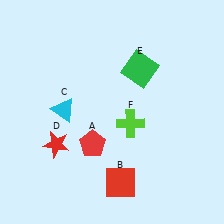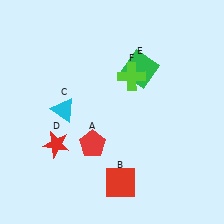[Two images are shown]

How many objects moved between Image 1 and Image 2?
1 object moved between the two images.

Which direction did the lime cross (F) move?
The lime cross (F) moved up.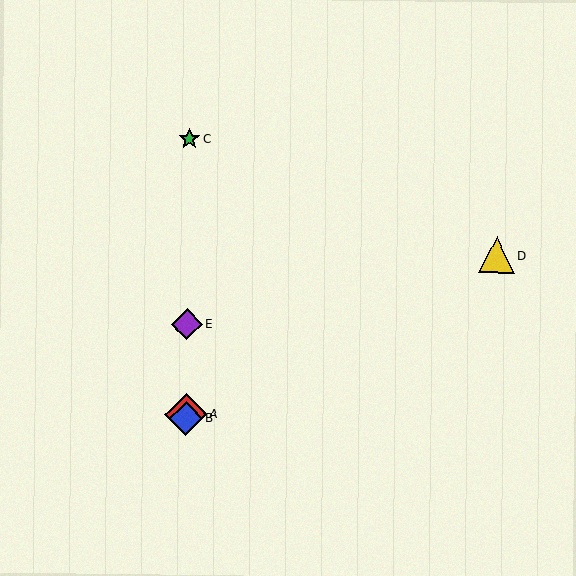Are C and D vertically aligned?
No, C is at x≈189 and D is at x≈497.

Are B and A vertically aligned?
Yes, both are at x≈186.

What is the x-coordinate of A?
Object A is at x≈186.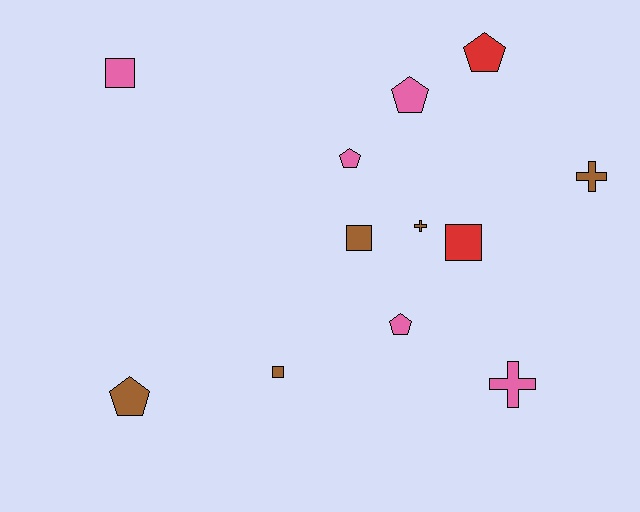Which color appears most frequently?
Brown, with 5 objects.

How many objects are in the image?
There are 12 objects.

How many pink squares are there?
There is 1 pink square.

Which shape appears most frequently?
Pentagon, with 5 objects.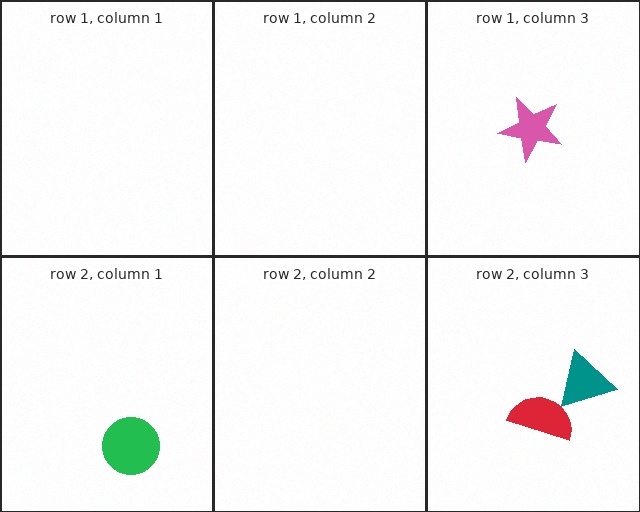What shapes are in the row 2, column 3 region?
The red semicircle, the teal triangle.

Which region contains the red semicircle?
The row 2, column 3 region.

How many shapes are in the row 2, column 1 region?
1.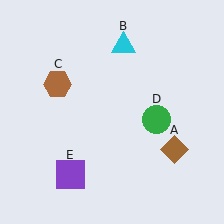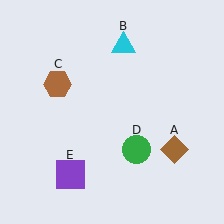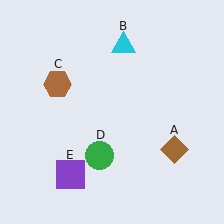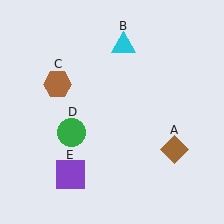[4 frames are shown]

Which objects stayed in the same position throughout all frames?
Brown diamond (object A) and cyan triangle (object B) and brown hexagon (object C) and purple square (object E) remained stationary.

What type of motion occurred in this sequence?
The green circle (object D) rotated clockwise around the center of the scene.